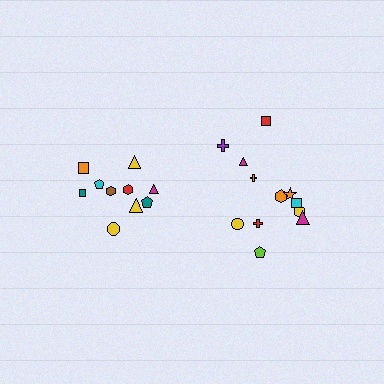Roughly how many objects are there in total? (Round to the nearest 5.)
Roughly 20 objects in total.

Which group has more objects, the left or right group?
The right group.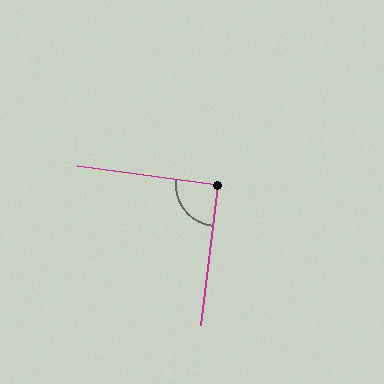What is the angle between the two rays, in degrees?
Approximately 91 degrees.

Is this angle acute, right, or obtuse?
It is approximately a right angle.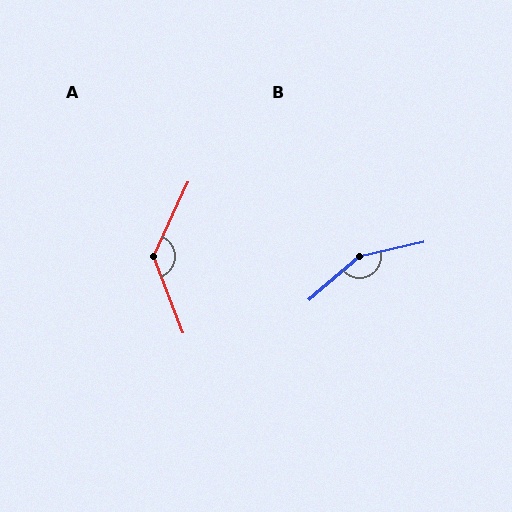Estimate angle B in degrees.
Approximately 152 degrees.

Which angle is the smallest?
A, at approximately 134 degrees.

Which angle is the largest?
B, at approximately 152 degrees.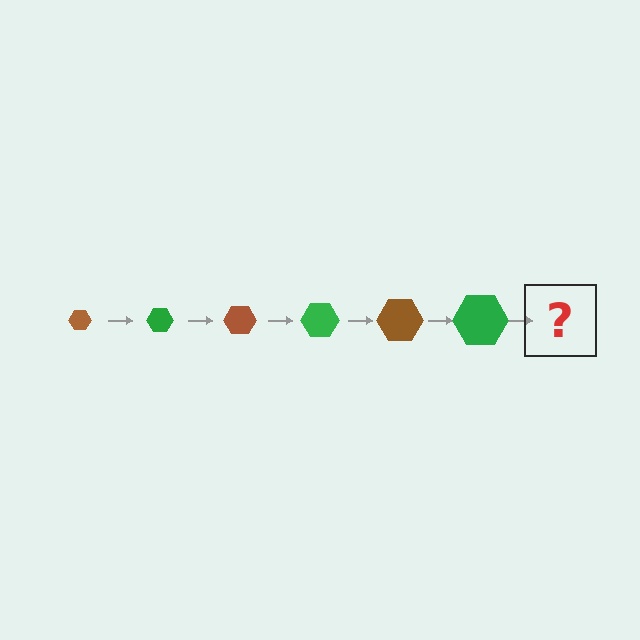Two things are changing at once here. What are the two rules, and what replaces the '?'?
The two rules are that the hexagon grows larger each step and the color cycles through brown and green. The '?' should be a brown hexagon, larger than the previous one.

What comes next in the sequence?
The next element should be a brown hexagon, larger than the previous one.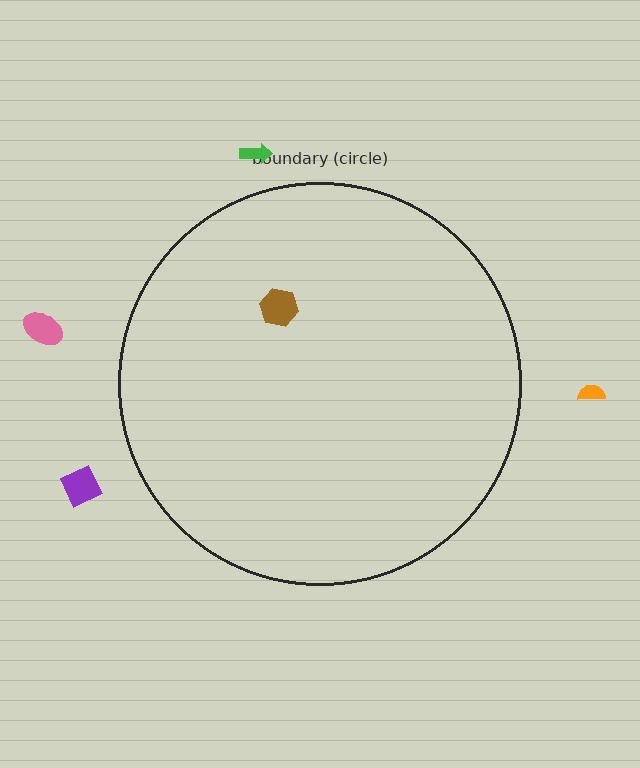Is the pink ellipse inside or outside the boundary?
Outside.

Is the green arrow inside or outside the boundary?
Outside.